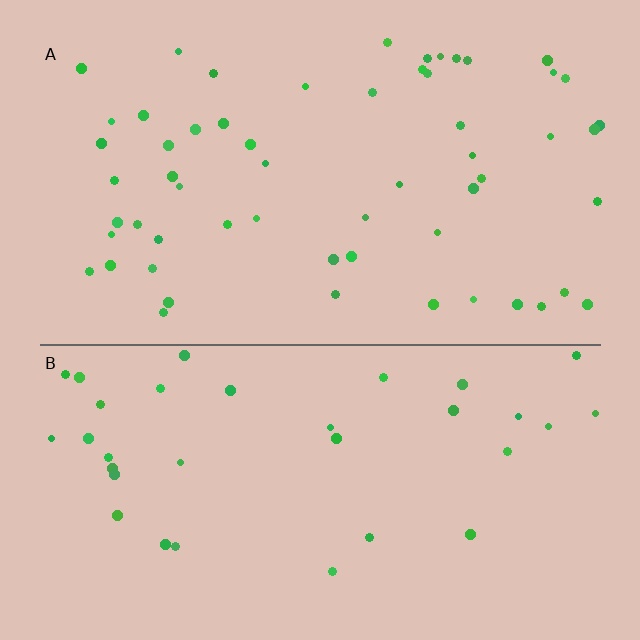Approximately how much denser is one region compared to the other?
Approximately 1.7× — region A over region B.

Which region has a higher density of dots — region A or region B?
A (the top).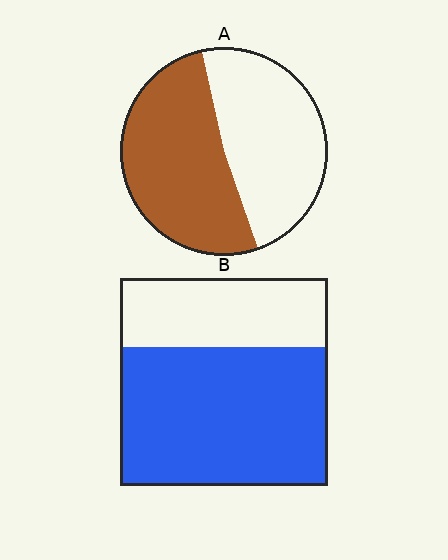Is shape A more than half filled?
Roughly half.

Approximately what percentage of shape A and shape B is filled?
A is approximately 50% and B is approximately 65%.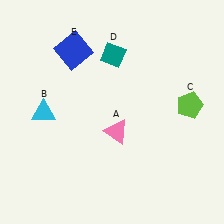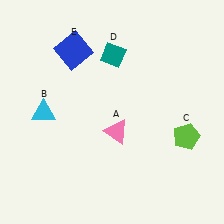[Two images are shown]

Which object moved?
The lime pentagon (C) moved down.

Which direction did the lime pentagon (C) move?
The lime pentagon (C) moved down.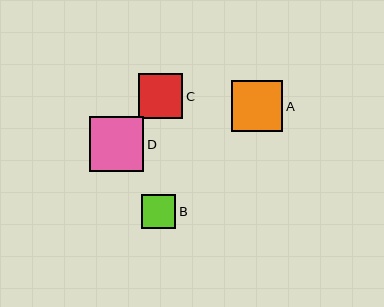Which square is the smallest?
Square B is the smallest with a size of approximately 34 pixels.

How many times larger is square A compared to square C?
Square A is approximately 1.2 times the size of square C.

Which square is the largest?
Square D is the largest with a size of approximately 55 pixels.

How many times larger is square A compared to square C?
Square A is approximately 1.2 times the size of square C.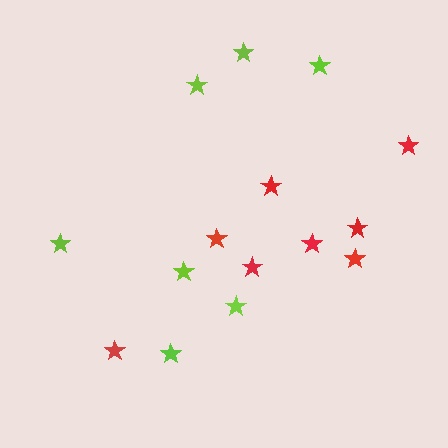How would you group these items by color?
There are 2 groups: one group of lime stars (7) and one group of red stars (8).